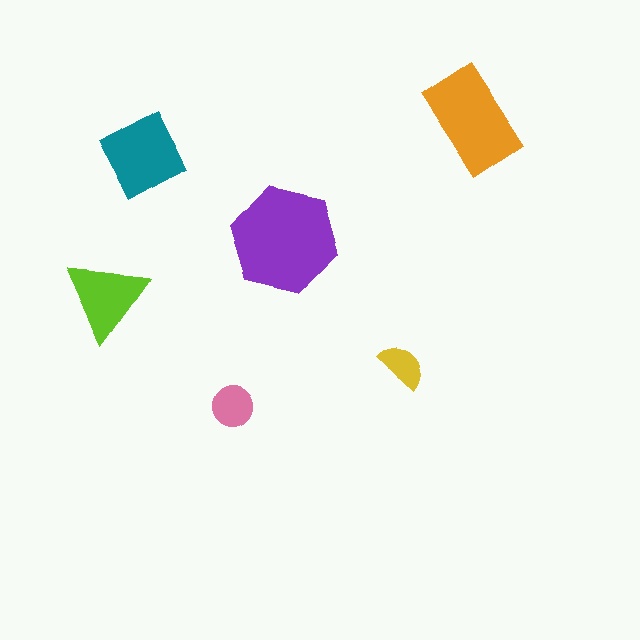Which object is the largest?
The purple hexagon.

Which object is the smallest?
The yellow semicircle.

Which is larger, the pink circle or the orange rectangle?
The orange rectangle.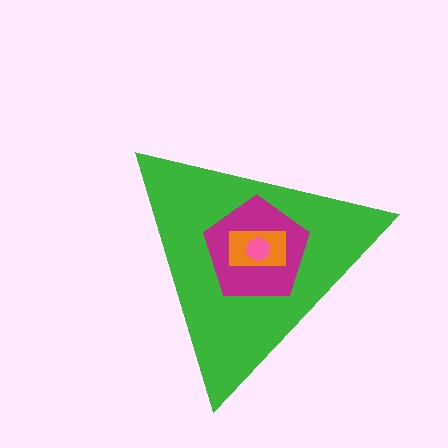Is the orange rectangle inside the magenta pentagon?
Yes.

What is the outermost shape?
The green triangle.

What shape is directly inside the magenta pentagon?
The orange rectangle.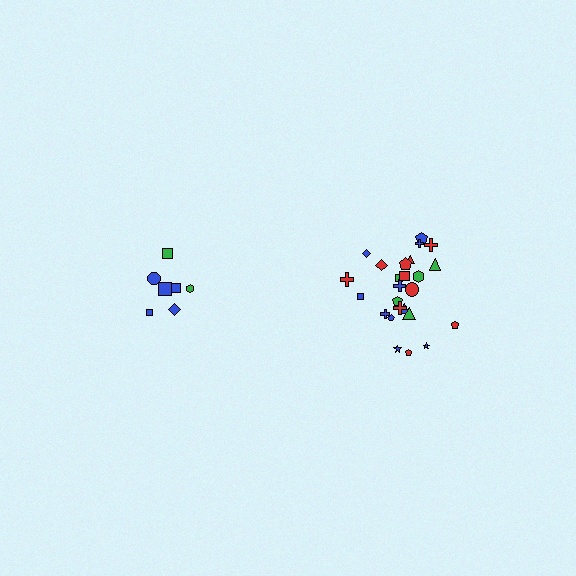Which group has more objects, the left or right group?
The right group.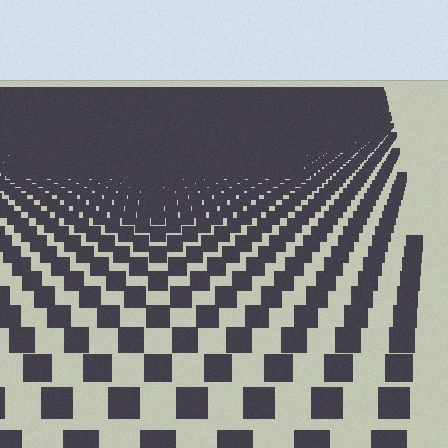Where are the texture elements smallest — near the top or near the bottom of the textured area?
Near the top.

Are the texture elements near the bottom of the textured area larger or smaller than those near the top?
Larger. Near the bottom, elements are closer to the viewer and appear at a bigger on-screen size.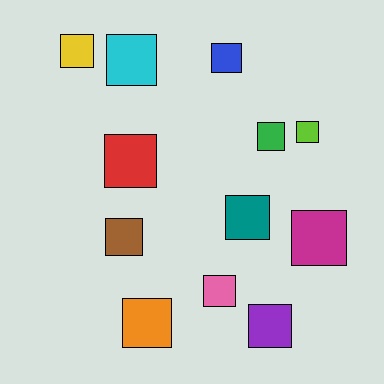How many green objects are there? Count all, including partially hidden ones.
There is 1 green object.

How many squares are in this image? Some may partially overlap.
There are 12 squares.